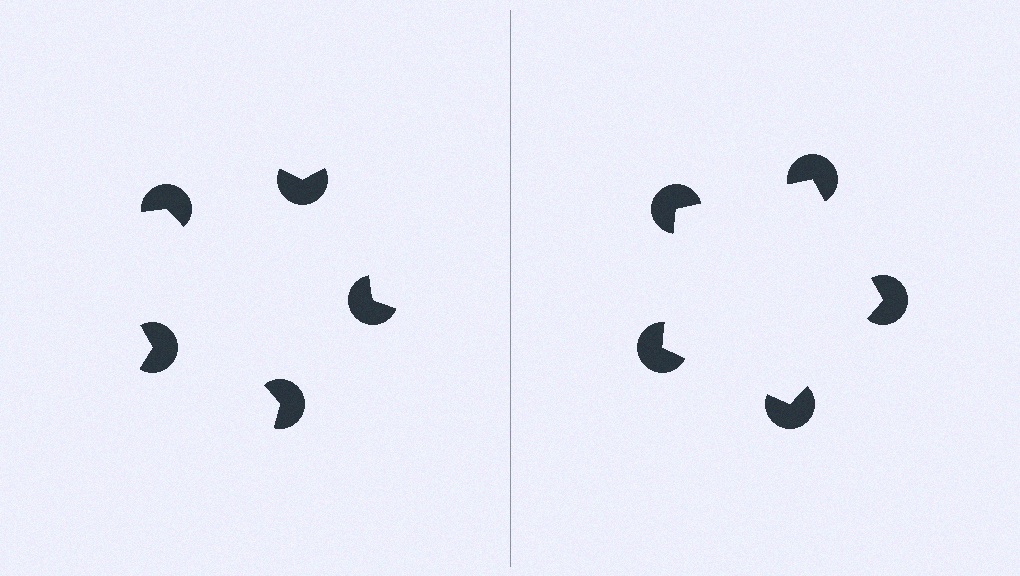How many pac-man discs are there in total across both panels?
10 — 5 on each side.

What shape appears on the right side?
An illusory pentagon.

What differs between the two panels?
The pac-man discs are positioned identically on both sides; only the wedge orientations differ. On the right they align to a pentagon; on the left they are misaligned.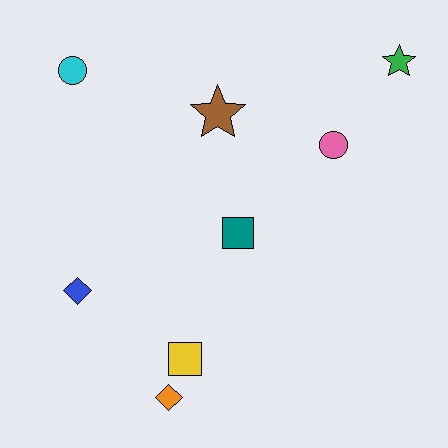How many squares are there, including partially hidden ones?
There are 2 squares.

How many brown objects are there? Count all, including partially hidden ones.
There is 1 brown object.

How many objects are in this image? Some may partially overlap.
There are 8 objects.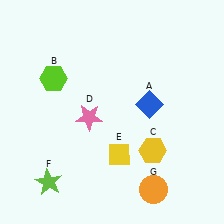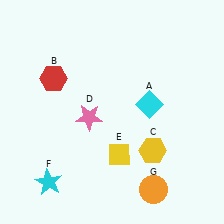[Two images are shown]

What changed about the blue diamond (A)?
In Image 1, A is blue. In Image 2, it changed to cyan.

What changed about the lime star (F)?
In Image 1, F is lime. In Image 2, it changed to cyan.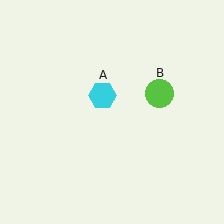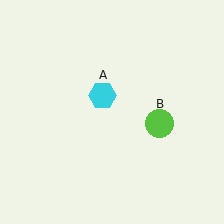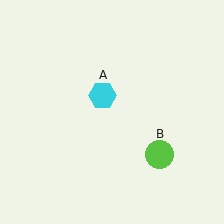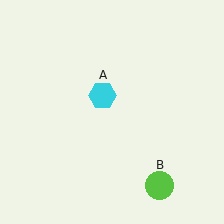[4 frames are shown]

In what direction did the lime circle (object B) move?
The lime circle (object B) moved down.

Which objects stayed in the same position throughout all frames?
Cyan hexagon (object A) remained stationary.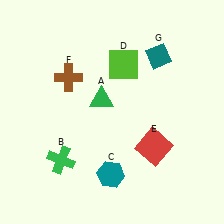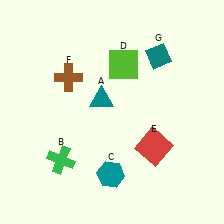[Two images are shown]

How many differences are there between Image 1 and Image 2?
There is 1 difference between the two images.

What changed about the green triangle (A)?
In Image 1, A is green. In Image 2, it changed to teal.